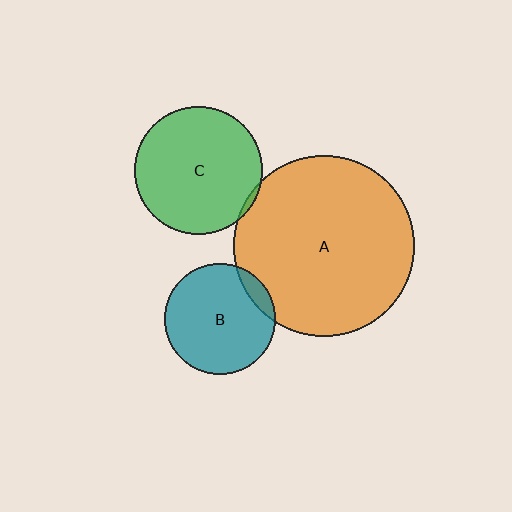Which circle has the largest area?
Circle A (orange).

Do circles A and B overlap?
Yes.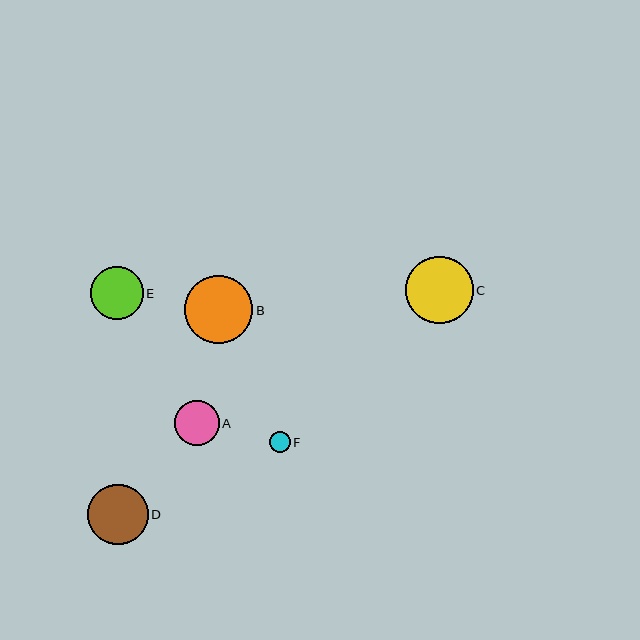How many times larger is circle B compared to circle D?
Circle B is approximately 1.1 times the size of circle D.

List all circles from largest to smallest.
From largest to smallest: B, C, D, E, A, F.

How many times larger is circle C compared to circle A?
Circle C is approximately 1.5 times the size of circle A.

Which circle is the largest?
Circle B is the largest with a size of approximately 68 pixels.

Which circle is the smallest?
Circle F is the smallest with a size of approximately 20 pixels.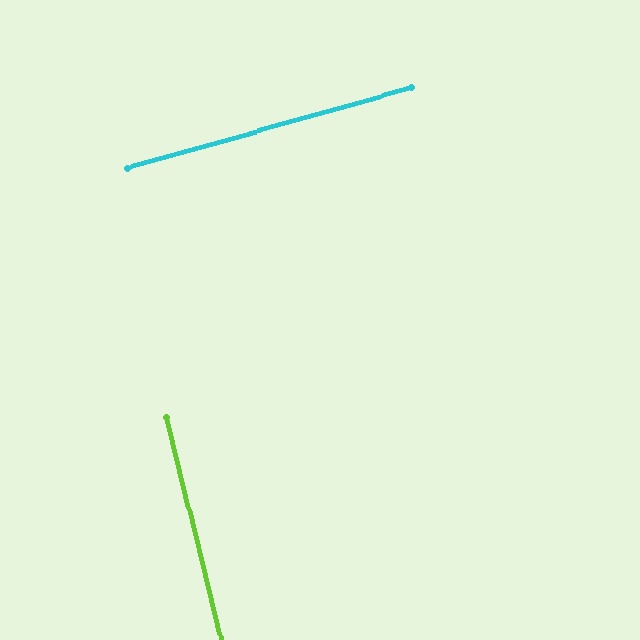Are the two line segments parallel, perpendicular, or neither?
Perpendicular — they meet at approximately 88°.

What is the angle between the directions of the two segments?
Approximately 88 degrees.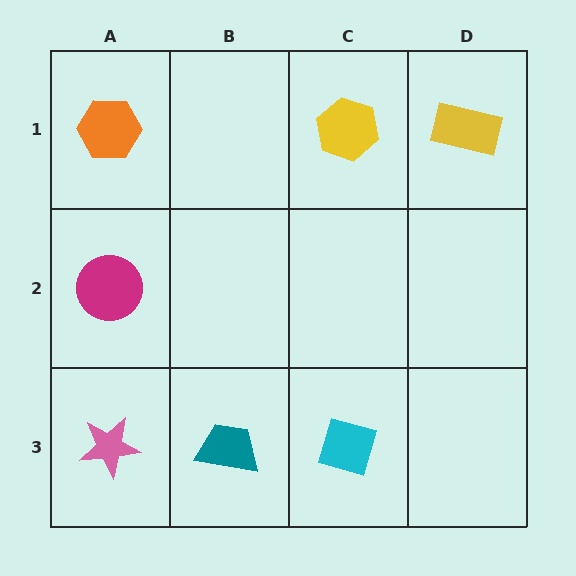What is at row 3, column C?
A cyan diamond.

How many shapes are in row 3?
3 shapes.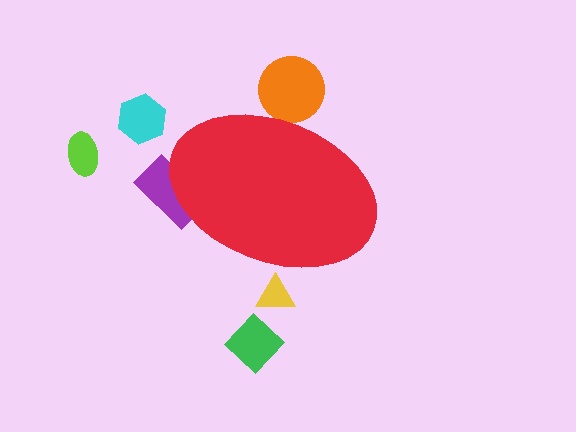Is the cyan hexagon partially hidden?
No, the cyan hexagon is fully visible.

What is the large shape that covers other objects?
A red ellipse.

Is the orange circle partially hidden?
Yes, the orange circle is partially hidden behind the red ellipse.